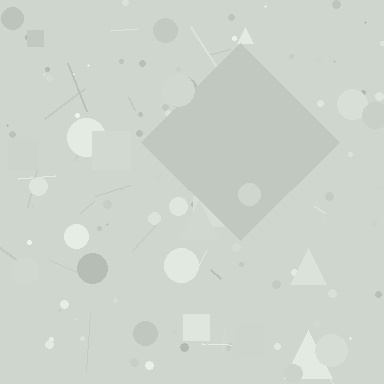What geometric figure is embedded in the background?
A diamond is embedded in the background.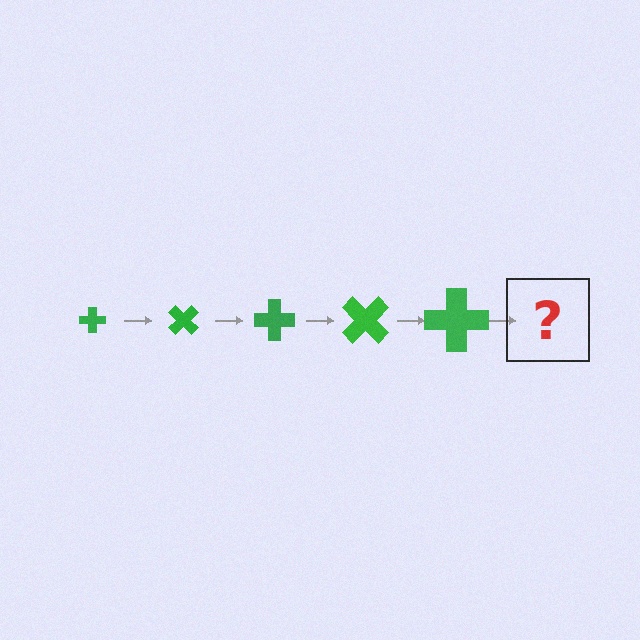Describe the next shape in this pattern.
It should be a cross, larger than the previous one and rotated 225 degrees from the start.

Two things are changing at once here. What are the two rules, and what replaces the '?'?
The two rules are that the cross grows larger each step and it rotates 45 degrees each step. The '?' should be a cross, larger than the previous one and rotated 225 degrees from the start.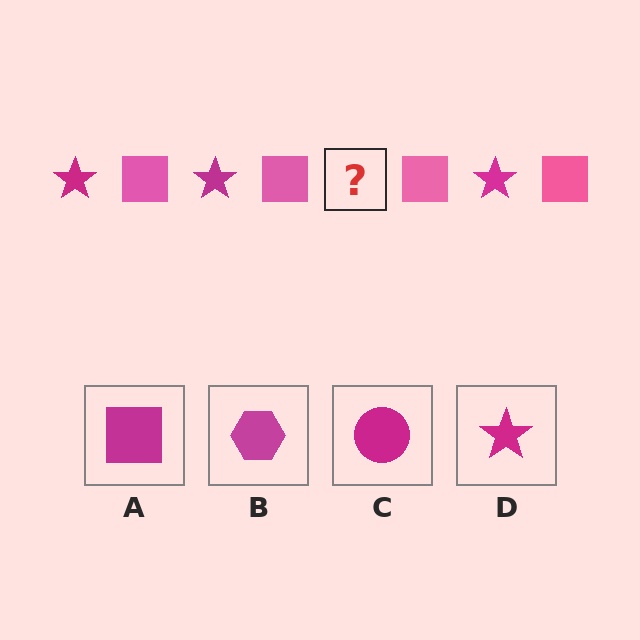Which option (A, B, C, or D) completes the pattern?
D.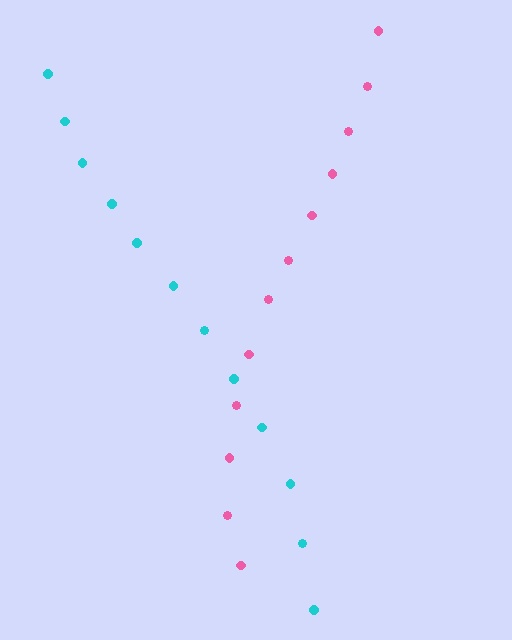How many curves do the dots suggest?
There are 2 distinct paths.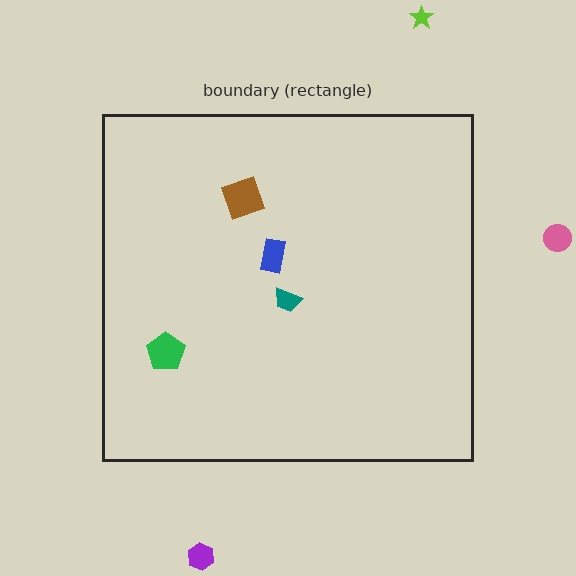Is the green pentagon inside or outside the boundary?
Inside.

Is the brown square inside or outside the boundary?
Inside.